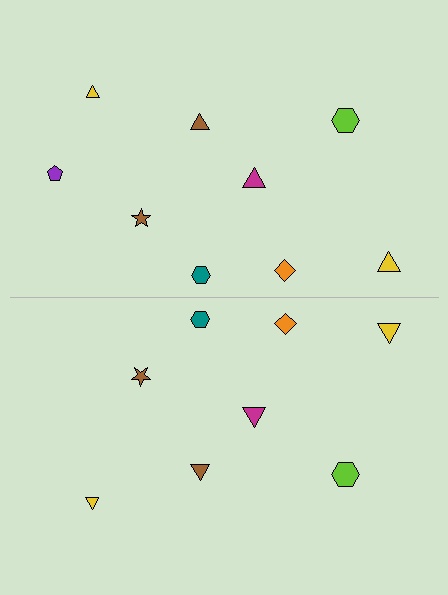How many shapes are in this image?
There are 17 shapes in this image.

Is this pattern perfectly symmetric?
No, the pattern is not perfectly symmetric. A purple pentagon is missing from the bottom side.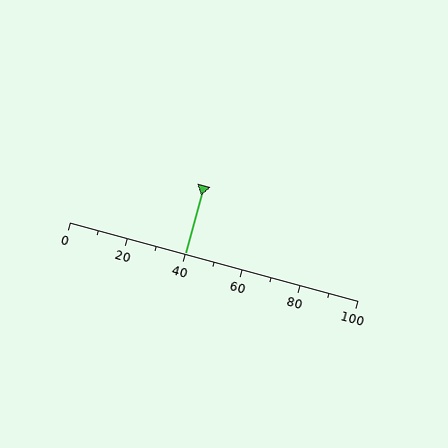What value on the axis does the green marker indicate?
The marker indicates approximately 40.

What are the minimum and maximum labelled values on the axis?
The axis runs from 0 to 100.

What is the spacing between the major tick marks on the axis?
The major ticks are spaced 20 apart.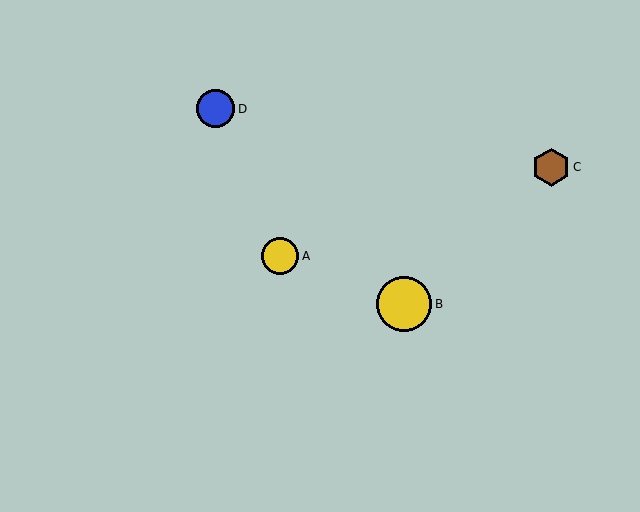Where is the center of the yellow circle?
The center of the yellow circle is at (404, 304).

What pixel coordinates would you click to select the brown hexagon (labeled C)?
Click at (551, 167) to select the brown hexagon C.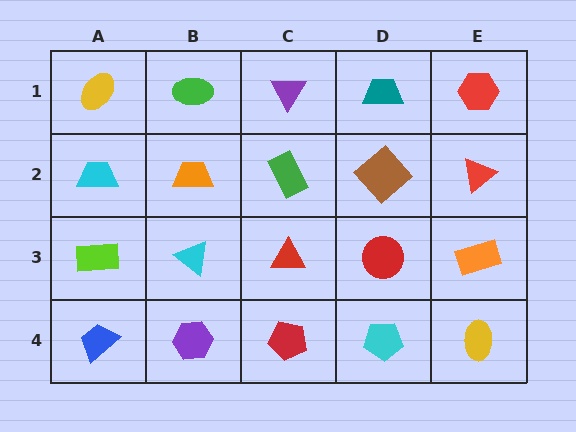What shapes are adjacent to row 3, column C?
A green rectangle (row 2, column C), a red pentagon (row 4, column C), a cyan triangle (row 3, column B), a red circle (row 3, column D).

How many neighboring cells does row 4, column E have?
2.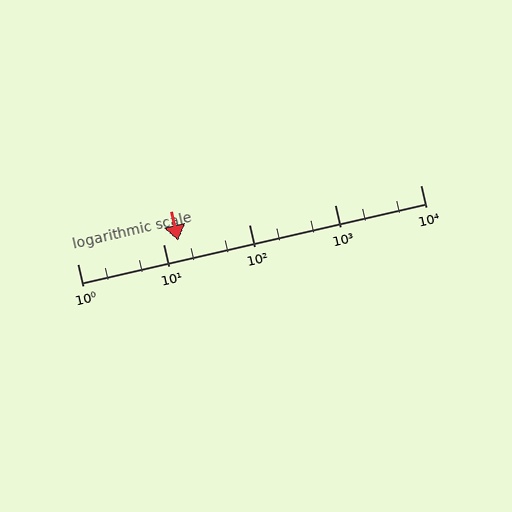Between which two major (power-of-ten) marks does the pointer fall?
The pointer is between 10 and 100.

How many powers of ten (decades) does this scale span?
The scale spans 4 decades, from 1 to 10000.